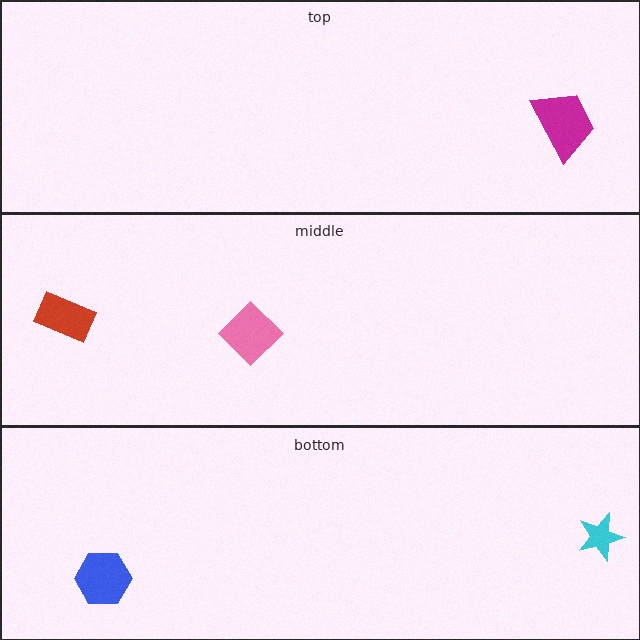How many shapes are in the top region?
1.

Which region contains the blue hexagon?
The bottom region.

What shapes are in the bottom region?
The blue hexagon, the cyan star.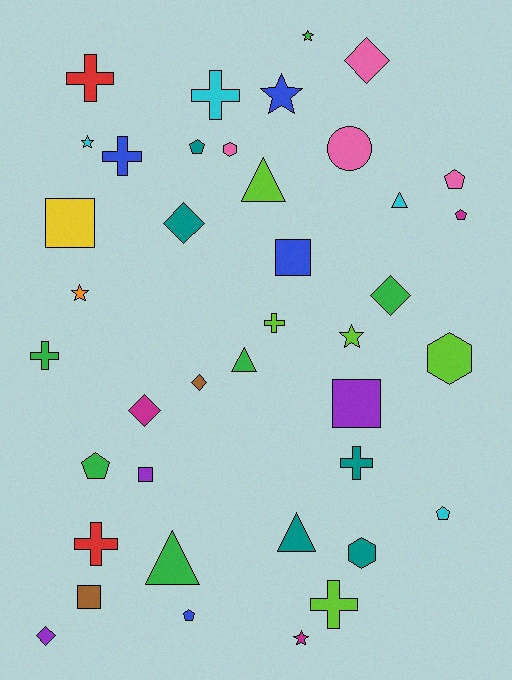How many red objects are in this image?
There are 2 red objects.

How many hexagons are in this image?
There are 3 hexagons.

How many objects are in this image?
There are 40 objects.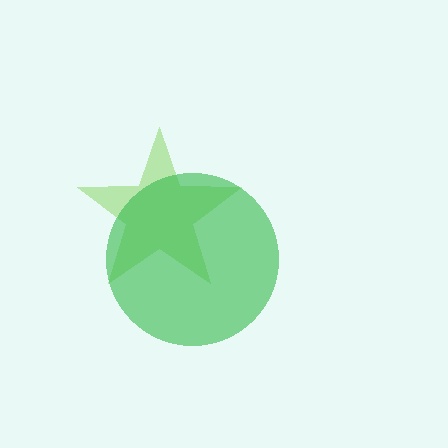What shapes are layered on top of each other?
The layered shapes are: a lime star, a green circle.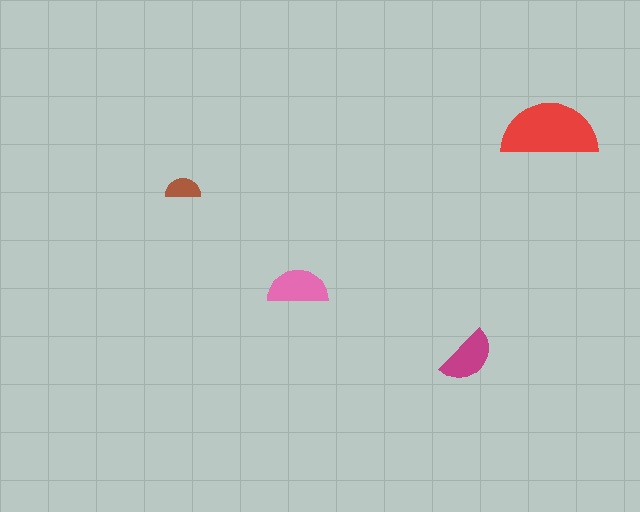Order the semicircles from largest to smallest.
the red one, the pink one, the magenta one, the brown one.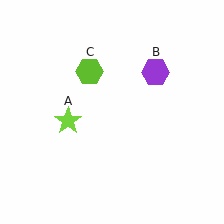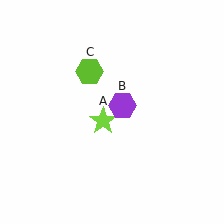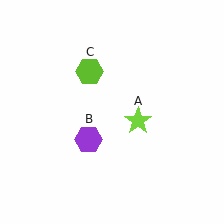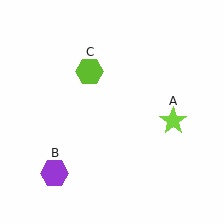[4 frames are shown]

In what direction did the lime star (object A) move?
The lime star (object A) moved right.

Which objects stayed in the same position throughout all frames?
Lime hexagon (object C) remained stationary.